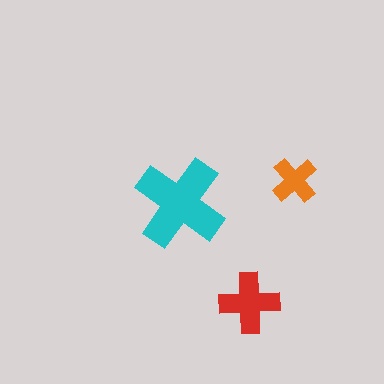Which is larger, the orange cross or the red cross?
The red one.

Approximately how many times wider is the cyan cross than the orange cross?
About 2 times wider.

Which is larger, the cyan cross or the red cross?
The cyan one.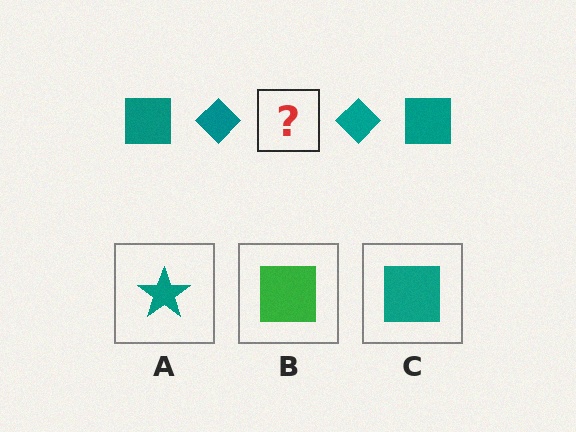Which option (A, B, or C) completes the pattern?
C.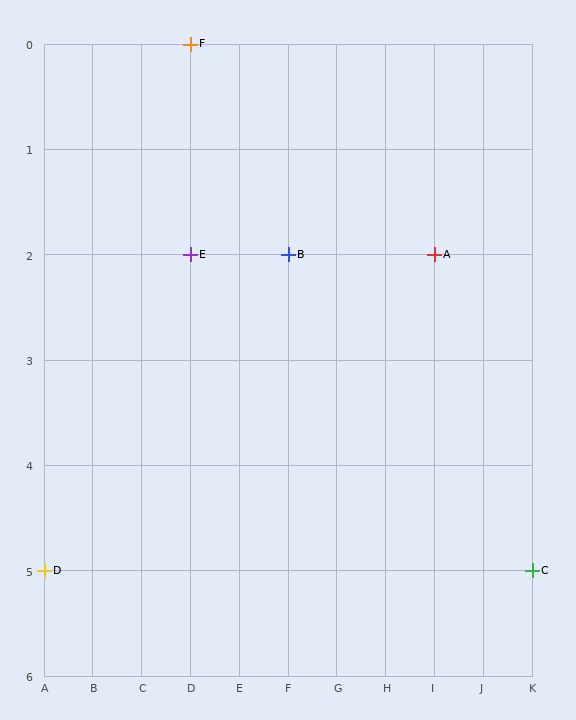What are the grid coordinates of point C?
Point C is at grid coordinates (K, 5).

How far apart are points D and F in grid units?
Points D and F are 3 columns and 5 rows apart (about 5.8 grid units diagonally).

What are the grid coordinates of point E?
Point E is at grid coordinates (D, 2).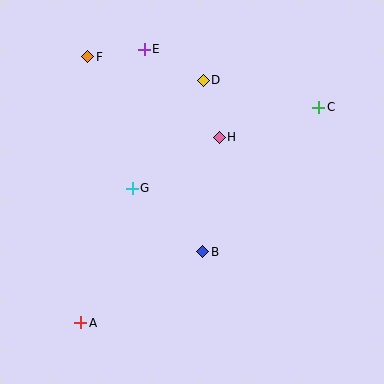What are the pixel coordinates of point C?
Point C is at (319, 107).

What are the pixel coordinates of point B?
Point B is at (203, 252).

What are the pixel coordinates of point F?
Point F is at (88, 57).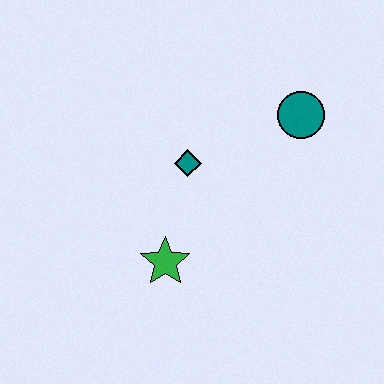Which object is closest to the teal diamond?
The green star is closest to the teal diamond.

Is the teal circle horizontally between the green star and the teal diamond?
No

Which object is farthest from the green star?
The teal circle is farthest from the green star.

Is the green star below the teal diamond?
Yes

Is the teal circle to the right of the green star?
Yes